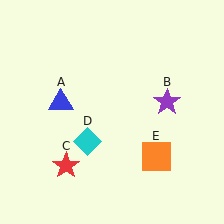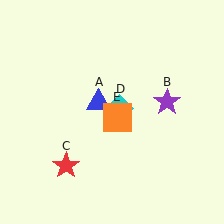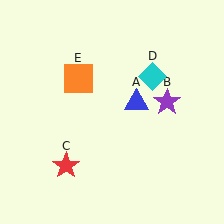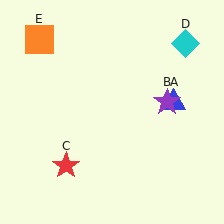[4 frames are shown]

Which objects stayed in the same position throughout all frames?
Purple star (object B) and red star (object C) remained stationary.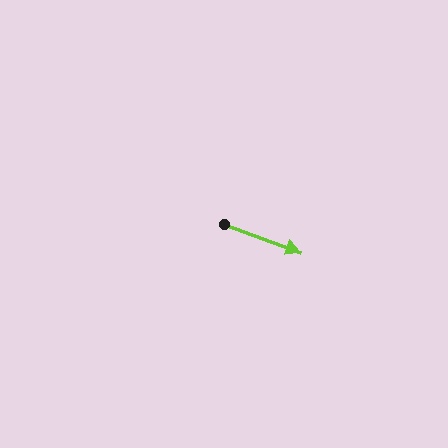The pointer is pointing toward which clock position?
Roughly 4 o'clock.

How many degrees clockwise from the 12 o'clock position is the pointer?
Approximately 110 degrees.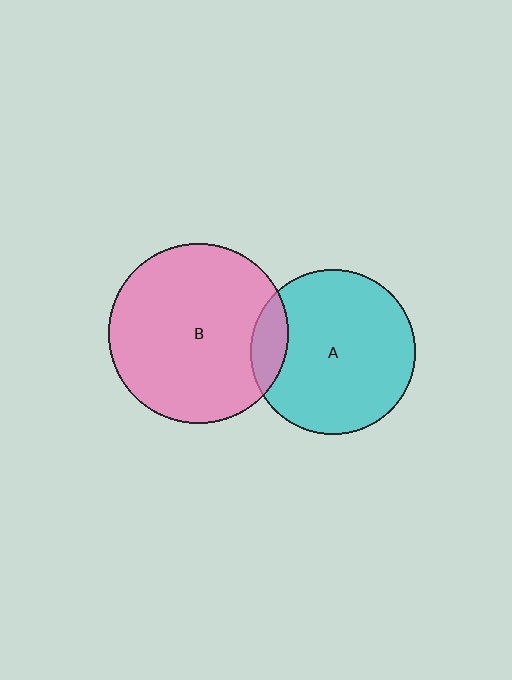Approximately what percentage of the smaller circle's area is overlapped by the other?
Approximately 15%.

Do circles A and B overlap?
Yes.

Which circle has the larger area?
Circle B (pink).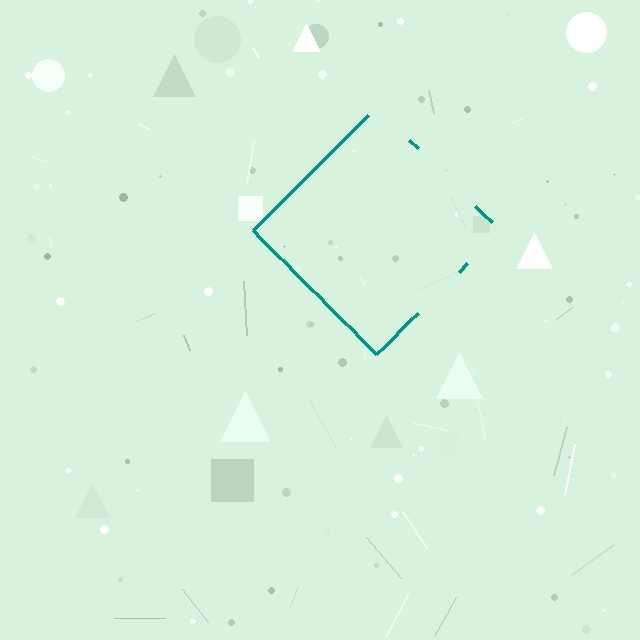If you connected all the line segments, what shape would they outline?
They would outline a diamond.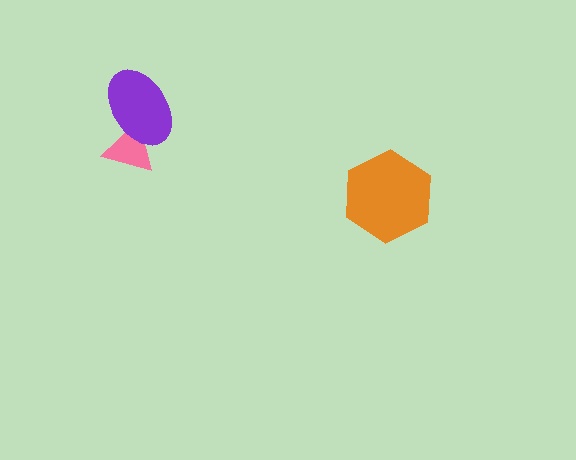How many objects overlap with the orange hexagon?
0 objects overlap with the orange hexagon.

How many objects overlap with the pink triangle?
1 object overlaps with the pink triangle.